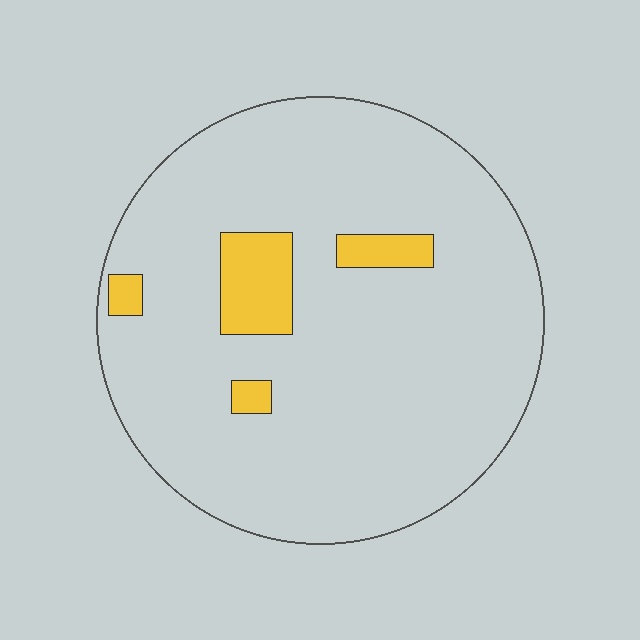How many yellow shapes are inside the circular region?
4.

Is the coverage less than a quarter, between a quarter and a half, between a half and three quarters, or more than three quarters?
Less than a quarter.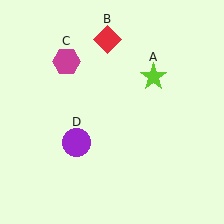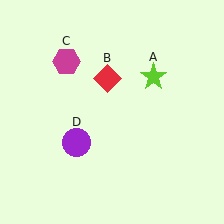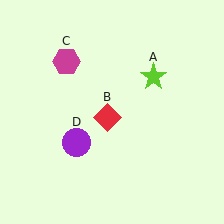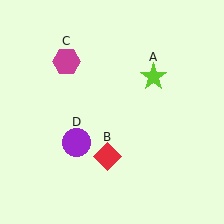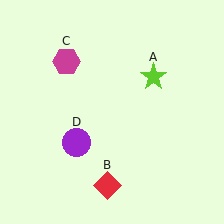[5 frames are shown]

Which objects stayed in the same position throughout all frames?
Lime star (object A) and magenta hexagon (object C) and purple circle (object D) remained stationary.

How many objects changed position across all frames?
1 object changed position: red diamond (object B).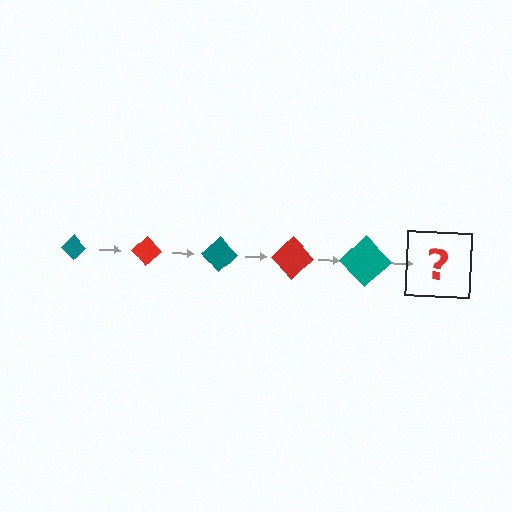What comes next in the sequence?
The next element should be a red diamond, larger than the previous one.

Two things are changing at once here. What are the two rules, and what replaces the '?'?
The two rules are that the diamond grows larger each step and the color cycles through teal and red. The '?' should be a red diamond, larger than the previous one.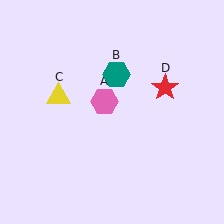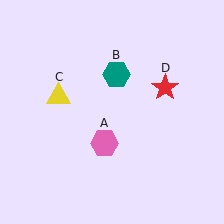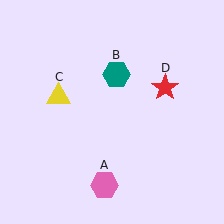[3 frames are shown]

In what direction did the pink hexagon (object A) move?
The pink hexagon (object A) moved down.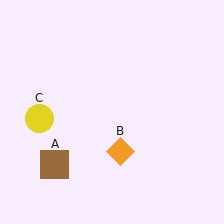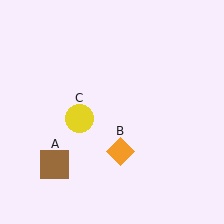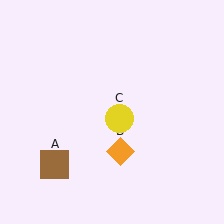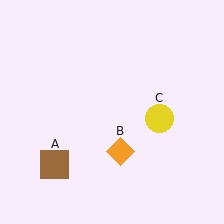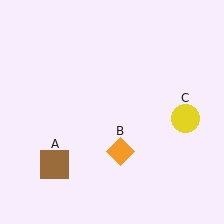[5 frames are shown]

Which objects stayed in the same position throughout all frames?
Brown square (object A) and orange diamond (object B) remained stationary.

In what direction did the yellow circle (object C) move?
The yellow circle (object C) moved right.